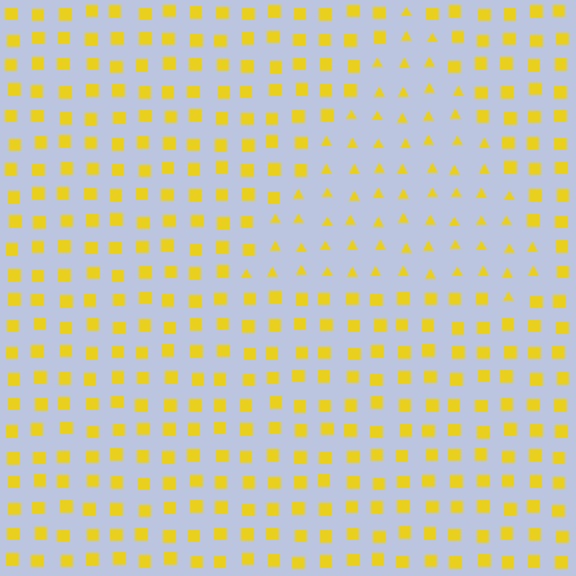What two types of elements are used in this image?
The image uses triangles inside the triangle region and squares outside it.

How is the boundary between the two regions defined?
The boundary is defined by a change in element shape: triangles inside vs. squares outside. All elements share the same color and spacing.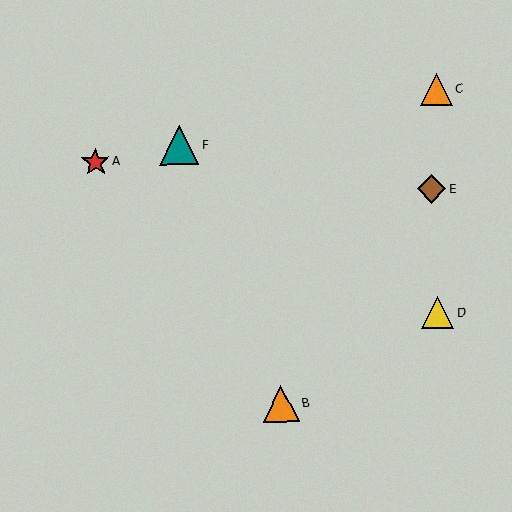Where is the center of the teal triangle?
The center of the teal triangle is at (179, 145).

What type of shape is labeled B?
Shape B is an orange triangle.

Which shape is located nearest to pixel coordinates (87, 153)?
The red star (labeled A) at (96, 162) is nearest to that location.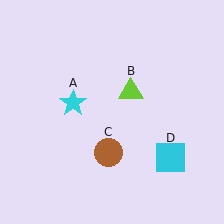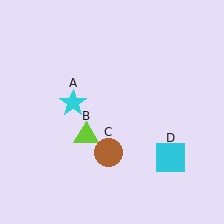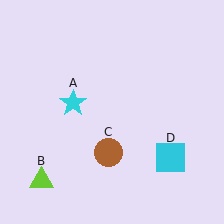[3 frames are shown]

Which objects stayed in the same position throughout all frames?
Cyan star (object A) and brown circle (object C) and cyan square (object D) remained stationary.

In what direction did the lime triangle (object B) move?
The lime triangle (object B) moved down and to the left.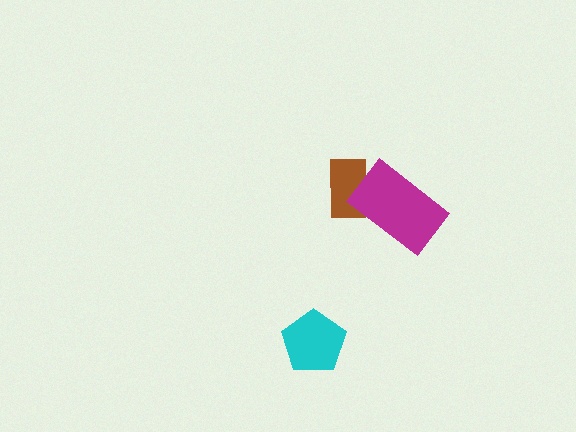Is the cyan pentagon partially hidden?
No, no other shape covers it.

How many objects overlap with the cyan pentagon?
0 objects overlap with the cyan pentagon.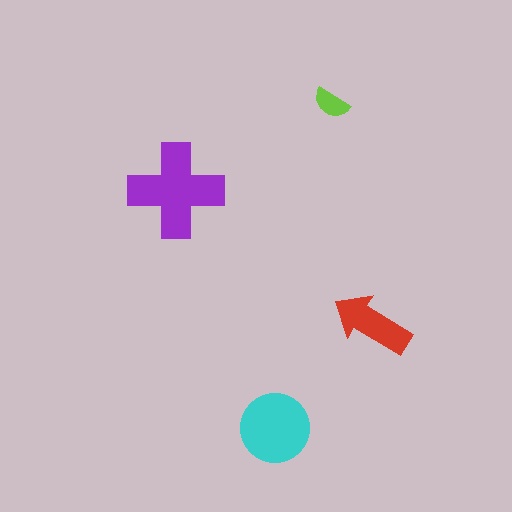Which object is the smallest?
The lime semicircle.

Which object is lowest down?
The cyan circle is bottommost.